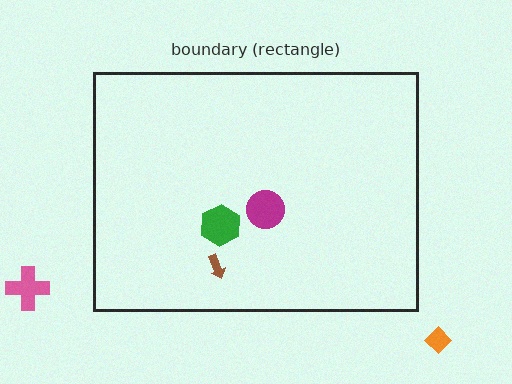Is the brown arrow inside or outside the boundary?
Inside.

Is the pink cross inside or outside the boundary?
Outside.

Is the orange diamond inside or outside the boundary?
Outside.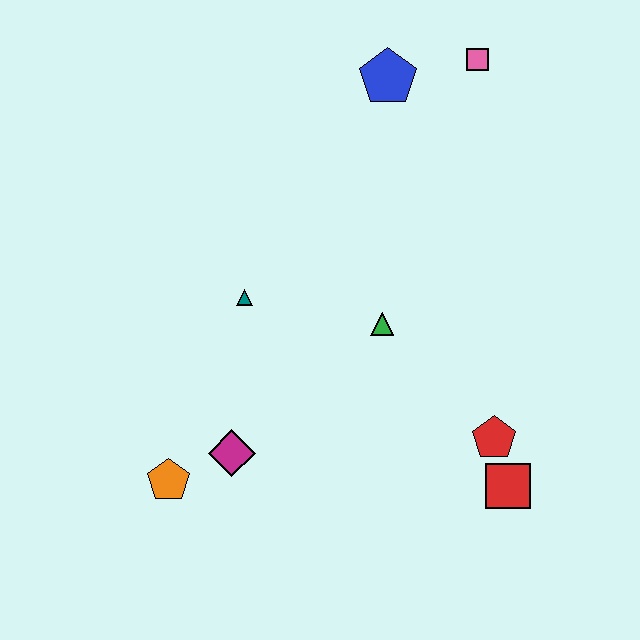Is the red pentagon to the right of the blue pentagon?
Yes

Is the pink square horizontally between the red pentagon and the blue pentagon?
Yes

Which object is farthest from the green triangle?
The pink square is farthest from the green triangle.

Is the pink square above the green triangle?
Yes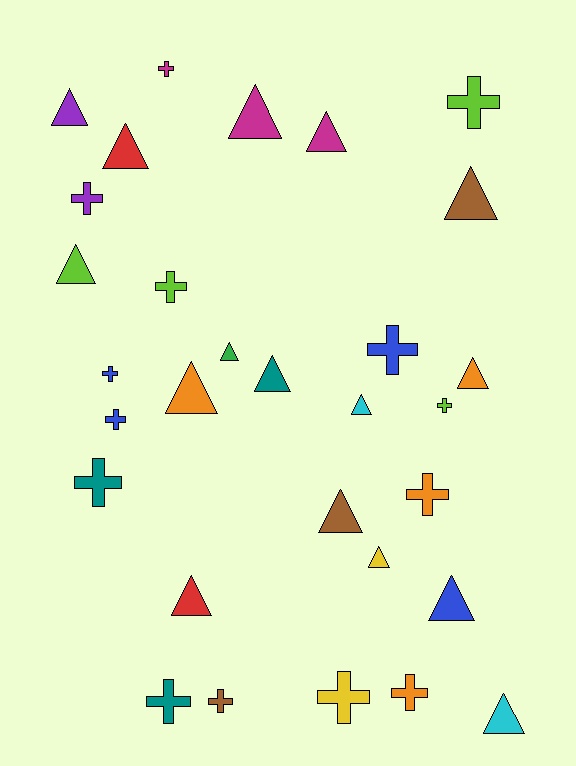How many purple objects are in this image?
There are 2 purple objects.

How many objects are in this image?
There are 30 objects.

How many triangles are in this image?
There are 16 triangles.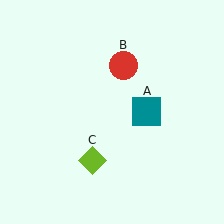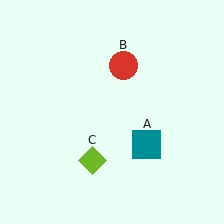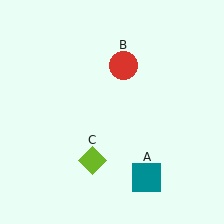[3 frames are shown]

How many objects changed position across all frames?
1 object changed position: teal square (object A).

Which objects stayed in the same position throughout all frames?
Red circle (object B) and lime diamond (object C) remained stationary.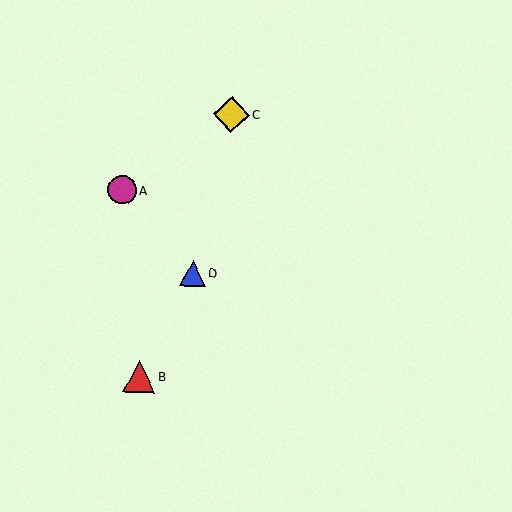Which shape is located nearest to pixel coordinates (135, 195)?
The magenta circle (labeled A) at (122, 190) is nearest to that location.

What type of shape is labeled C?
Shape C is a yellow diamond.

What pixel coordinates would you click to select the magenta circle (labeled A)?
Click at (122, 190) to select the magenta circle A.